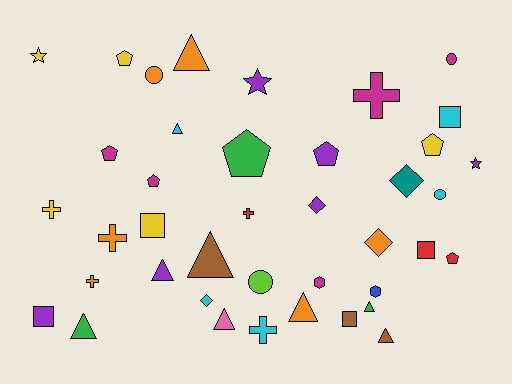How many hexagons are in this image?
There are 2 hexagons.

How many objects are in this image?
There are 40 objects.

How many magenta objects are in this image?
There are 5 magenta objects.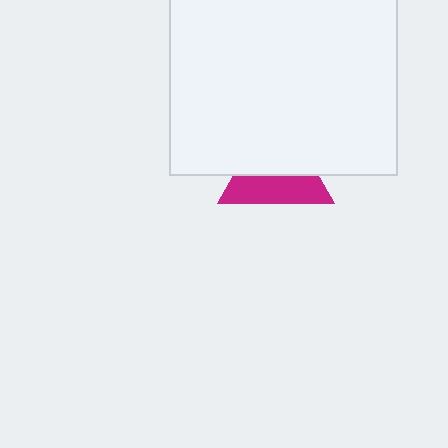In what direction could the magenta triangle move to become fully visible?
The magenta triangle could move down. That would shift it out from behind the white rectangle entirely.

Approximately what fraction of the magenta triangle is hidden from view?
Roughly 53% of the magenta triangle is hidden behind the white rectangle.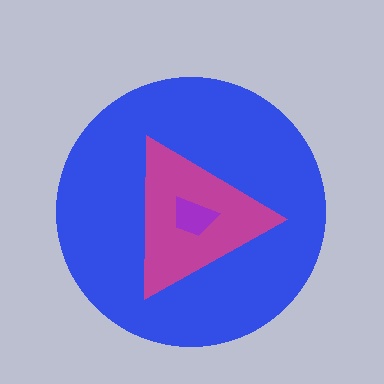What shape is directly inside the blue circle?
The magenta triangle.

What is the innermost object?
The purple trapezoid.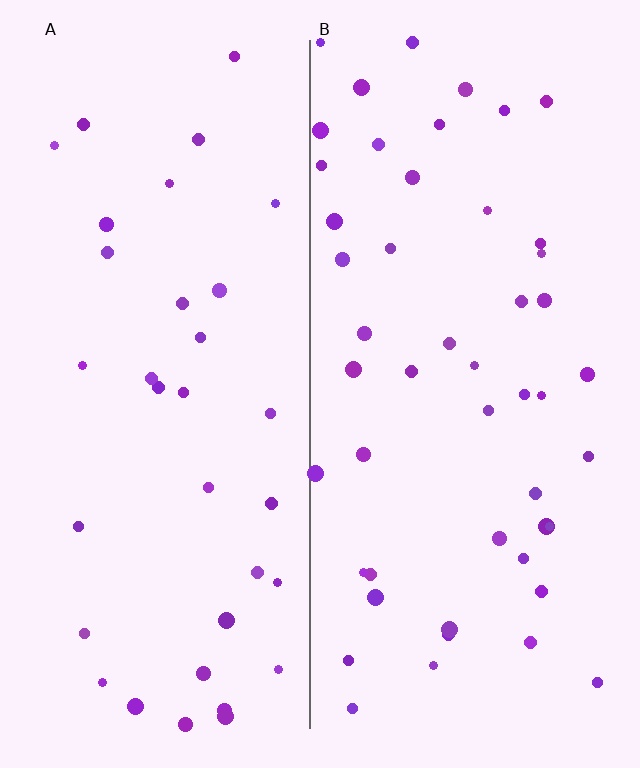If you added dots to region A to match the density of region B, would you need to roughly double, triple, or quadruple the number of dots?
Approximately double.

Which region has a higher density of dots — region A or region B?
B (the right).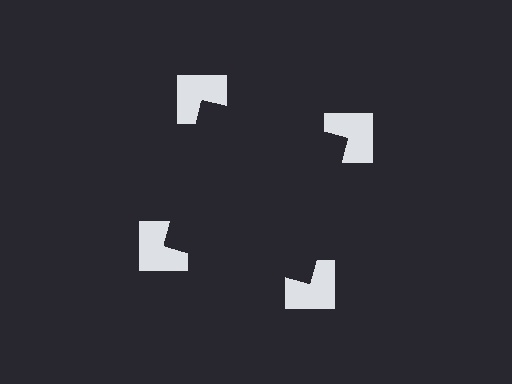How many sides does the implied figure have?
4 sides.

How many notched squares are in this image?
There are 4 — one at each vertex of the illusory square.